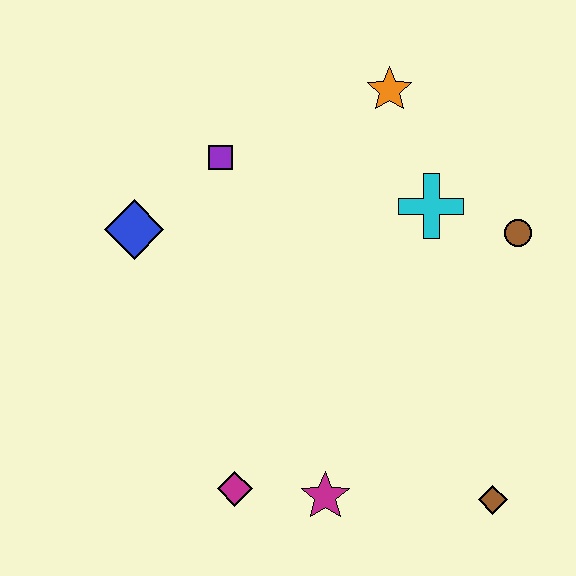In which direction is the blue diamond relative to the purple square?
The blue diamond is to the left of the purple square.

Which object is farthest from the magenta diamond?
The orange star is farthest from the magenta diamond.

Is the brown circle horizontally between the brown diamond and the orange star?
No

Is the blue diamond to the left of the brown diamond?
Yes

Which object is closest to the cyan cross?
The brown circle is closest to the cyan cross.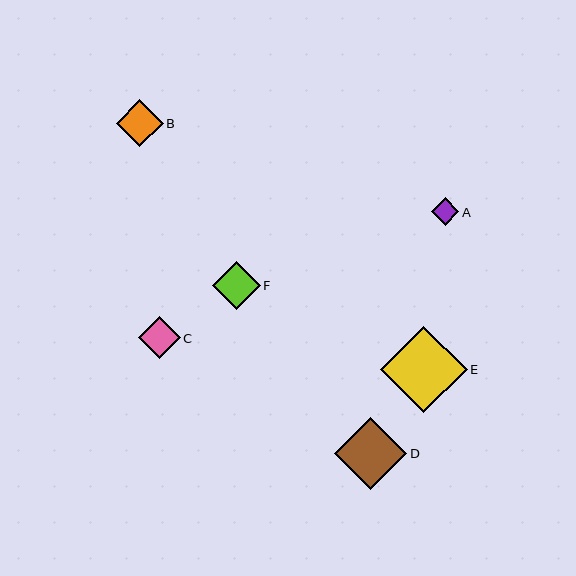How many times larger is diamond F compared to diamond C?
Diamond F is approximately 1.1 times the size of diamond C.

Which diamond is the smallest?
Diamond A is the smallest with a size of approximately 27 pixels.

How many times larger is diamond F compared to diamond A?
Diamond F is approximately 1.8 times the size of diamond A.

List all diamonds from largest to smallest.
From largest to smallest: E, D, F, B, C, A.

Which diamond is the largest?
Diamond E is the largest with a size of approximately 86 pixels.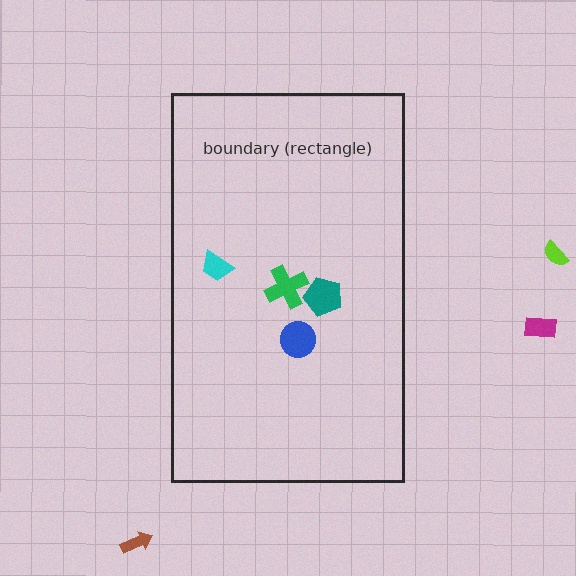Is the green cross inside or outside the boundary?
Inside.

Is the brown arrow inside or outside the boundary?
Outside.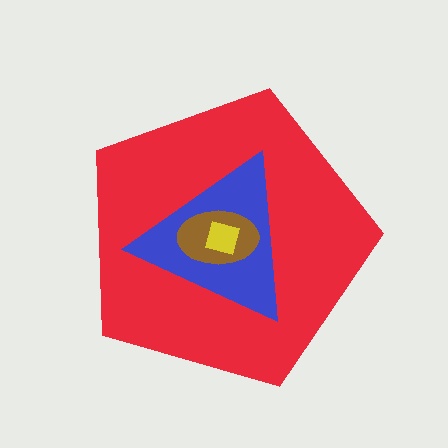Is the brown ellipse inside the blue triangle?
Yes.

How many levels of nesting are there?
4.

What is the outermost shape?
The red pentagon.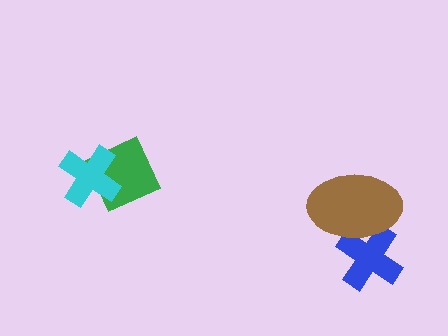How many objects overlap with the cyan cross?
1 object overlaps with the cyan cross.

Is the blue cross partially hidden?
Yes, it is partially covered by another shape.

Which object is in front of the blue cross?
The brown ellipse is in front of the blue cross.